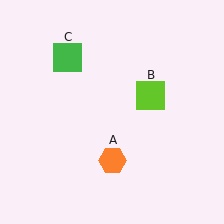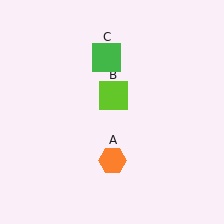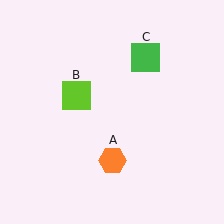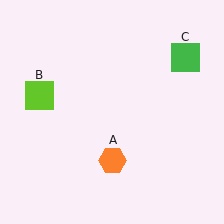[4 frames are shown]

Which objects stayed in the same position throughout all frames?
Orange hexagon (object A) remained stationary.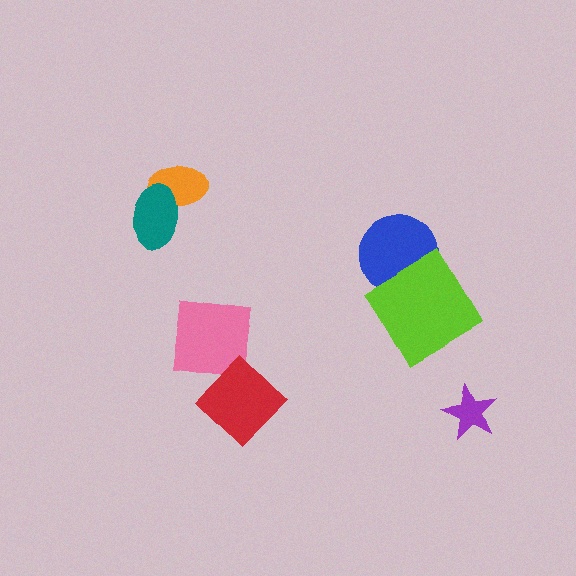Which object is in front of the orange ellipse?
The teal ellipse is in front of the orange ellipse.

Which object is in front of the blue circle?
The lime diamond is in front of the blue circle.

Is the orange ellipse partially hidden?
Yes, it is partially covered by another shape.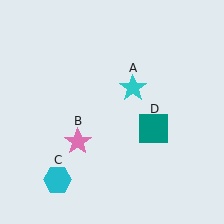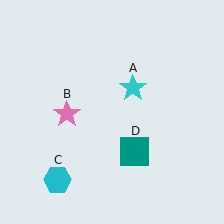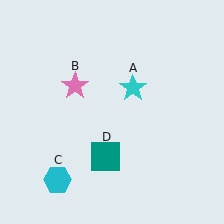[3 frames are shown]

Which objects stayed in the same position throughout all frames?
Cyan star (object A) and cyan hexagon (object C) remained stationary.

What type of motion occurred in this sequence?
The pink star (object B), teal square (object D) rotated clockwise around the center of the scene.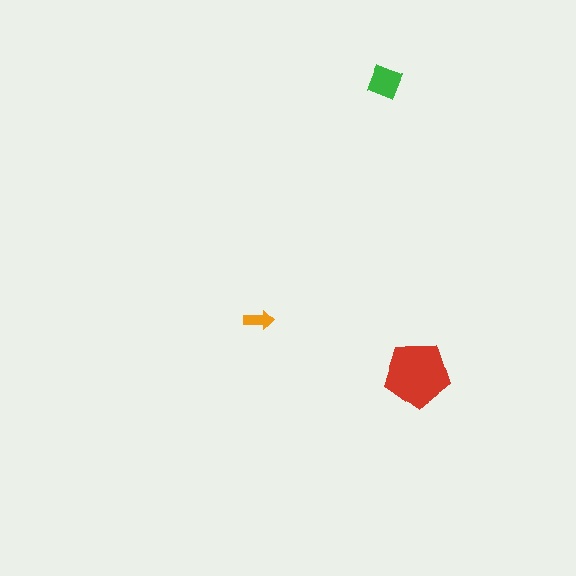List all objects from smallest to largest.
The orange arrow, the green diamond, the red pentagon.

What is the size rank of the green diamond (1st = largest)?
2nd.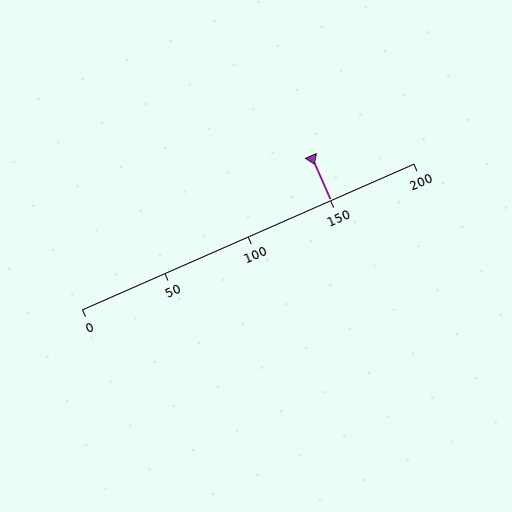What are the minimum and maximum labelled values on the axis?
The axis runs from 0 to 200.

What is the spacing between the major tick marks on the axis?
The major ticks are spaced 50 apart.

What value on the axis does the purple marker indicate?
The marker indicates approximately 150.